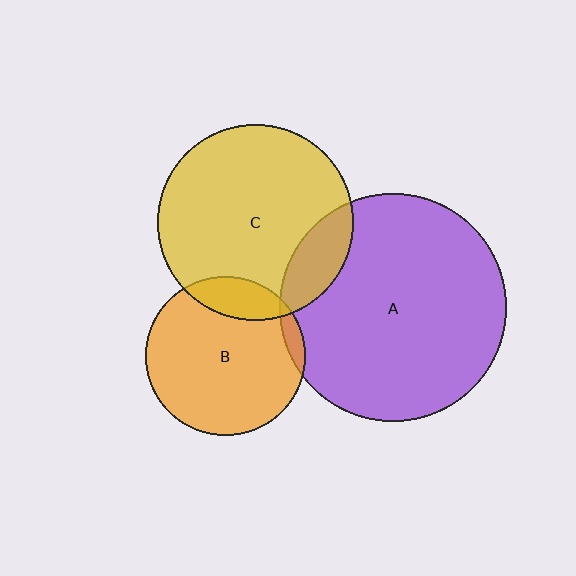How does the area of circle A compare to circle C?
Approximately 1.4 times.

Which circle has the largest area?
Circle A (purple).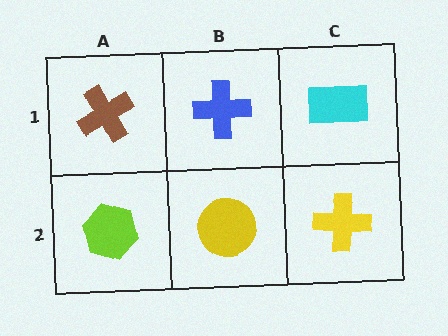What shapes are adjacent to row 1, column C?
A yellow cross (row 2, column C), a blue cross (row 1, column B).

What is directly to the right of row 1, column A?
A blue cross.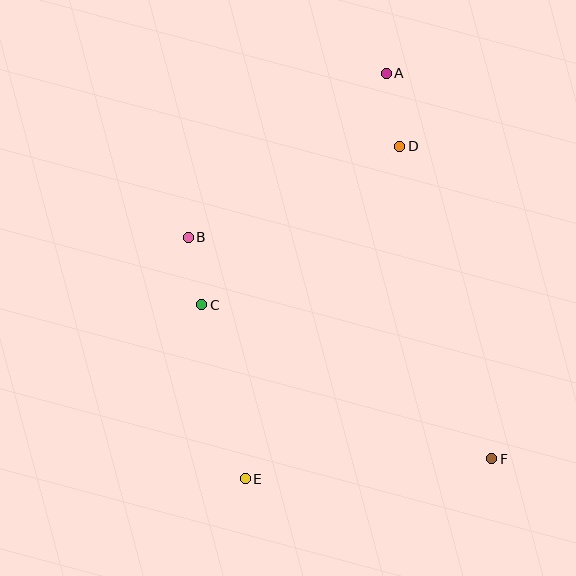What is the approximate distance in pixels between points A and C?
The distance between A and C is approximately 296 pixels.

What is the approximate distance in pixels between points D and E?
The distance between D and E is approximately 367 pixels.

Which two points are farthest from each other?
Points A and E are farthest from each other.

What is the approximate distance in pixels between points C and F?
The distance between C and F is approximately 328 pixels.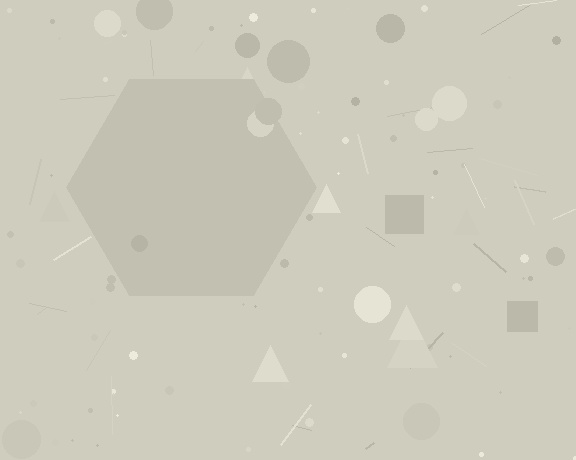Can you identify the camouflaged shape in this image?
The camouflaged shape is a hexagon.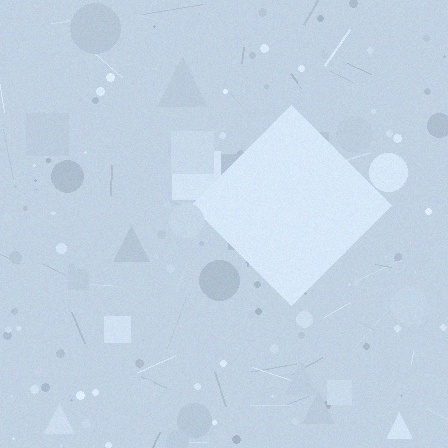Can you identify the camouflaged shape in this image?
The camouflaged shape is a diamond.